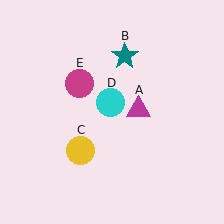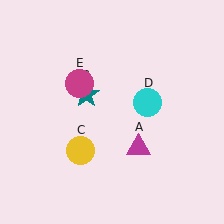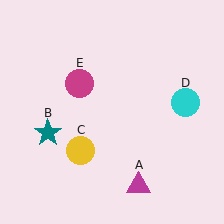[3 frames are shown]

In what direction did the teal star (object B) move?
The teal star (object B) moved down and to the left.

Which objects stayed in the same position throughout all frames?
Yellow circle (object C) and magenta circle (object E) remained stationary.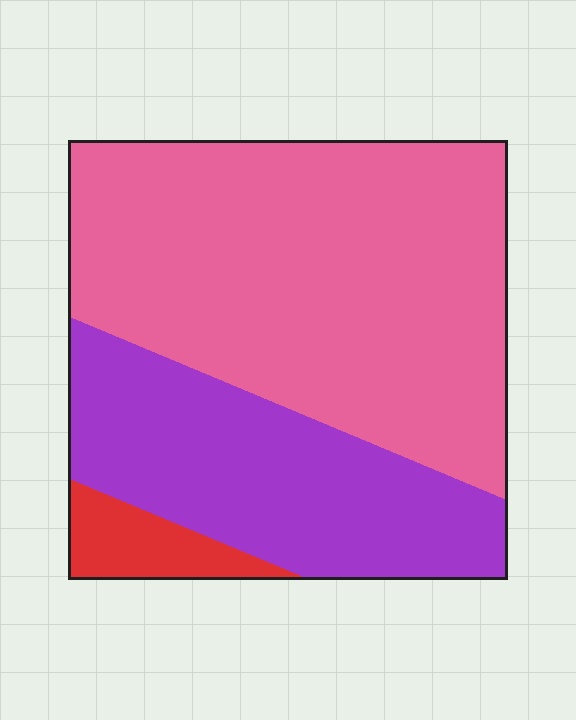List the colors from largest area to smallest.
From largest to smallest: pink, purple, red.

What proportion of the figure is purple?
Purple takes up about one third (1/3) of the figure.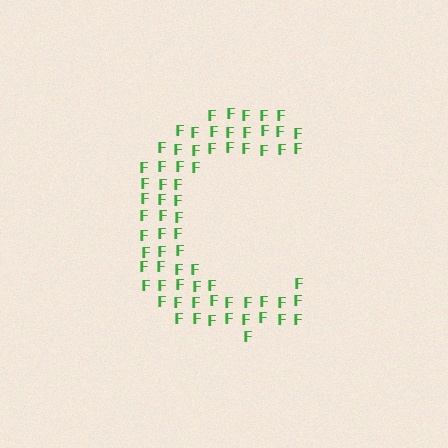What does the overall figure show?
The overall figure shows the letter C.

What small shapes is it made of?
It is made of small letter F's.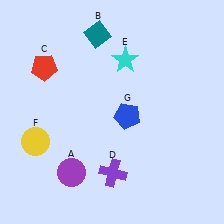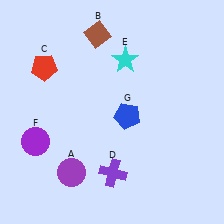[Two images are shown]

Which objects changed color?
B changed from teal to brown. F changed from yellow to purple.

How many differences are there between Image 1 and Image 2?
There are 2 differences between the two images.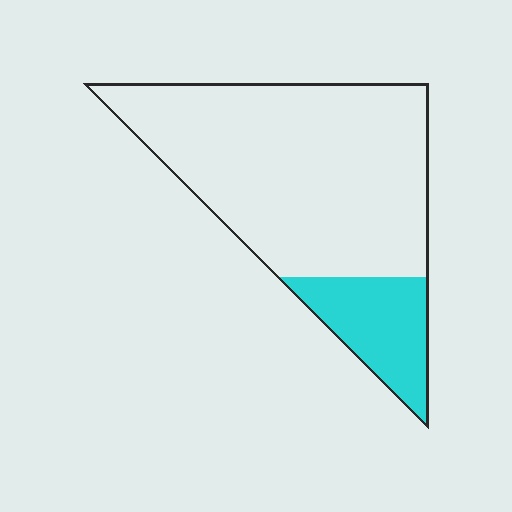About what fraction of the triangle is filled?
About one fifth (1/5).